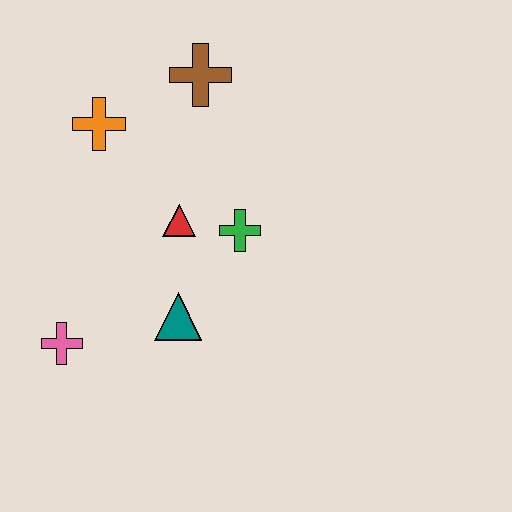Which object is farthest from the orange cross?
The pink cross is farthest from the orange cross.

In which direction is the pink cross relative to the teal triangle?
The pink cross is to the left of the teal triangle.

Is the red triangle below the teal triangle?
No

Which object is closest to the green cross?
The red triangle is closest to the green cross.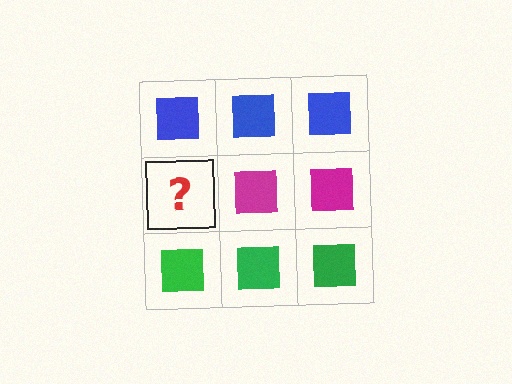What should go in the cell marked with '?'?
The missing cell should contain a magenta square.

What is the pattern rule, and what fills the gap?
The rule is that each row has a consistent color. The gap should be filled with a magenta square.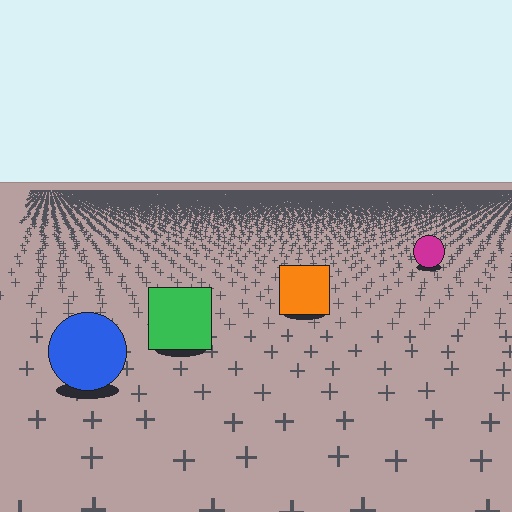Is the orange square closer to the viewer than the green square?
No. The green square is closer — you can tell from the texture gradient: the ground texture is coarser near it.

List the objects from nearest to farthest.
From nearest to farthest: the blue circle, the green square, the orange square, the magenta circle.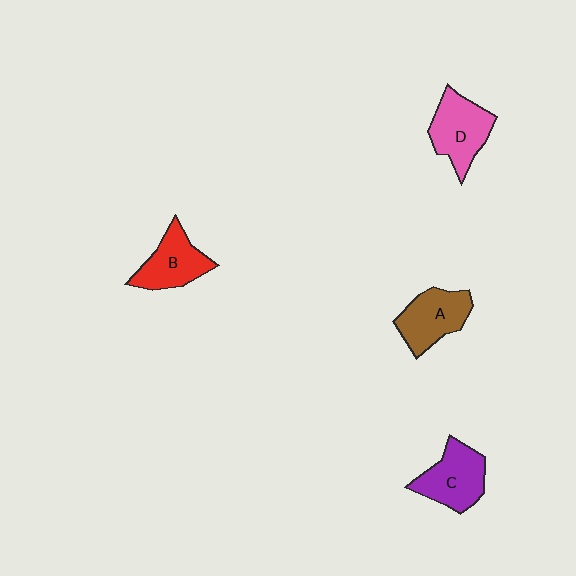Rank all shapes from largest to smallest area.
From largest to smallest: D (pink), C (purple), A (brown), B (red).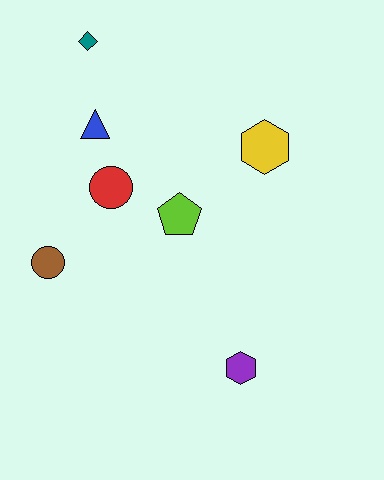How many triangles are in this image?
There is 1 triangle.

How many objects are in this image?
There are 7 objects.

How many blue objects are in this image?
There is 1 blue object.